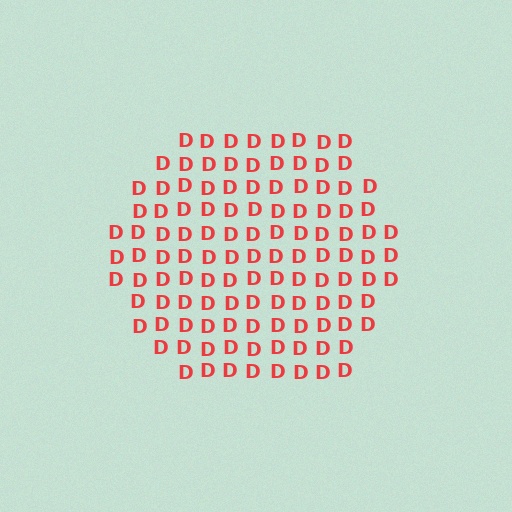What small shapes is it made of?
It is made of small letter D's.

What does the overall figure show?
The overall figure shows a hexagon.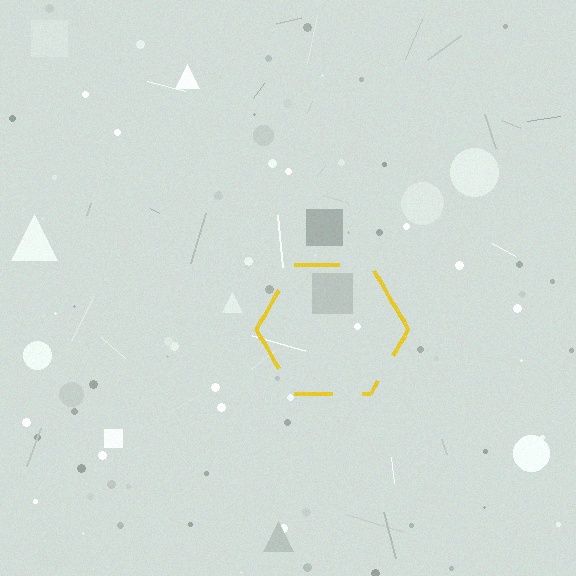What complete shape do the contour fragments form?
The contour fragments form a hexagon.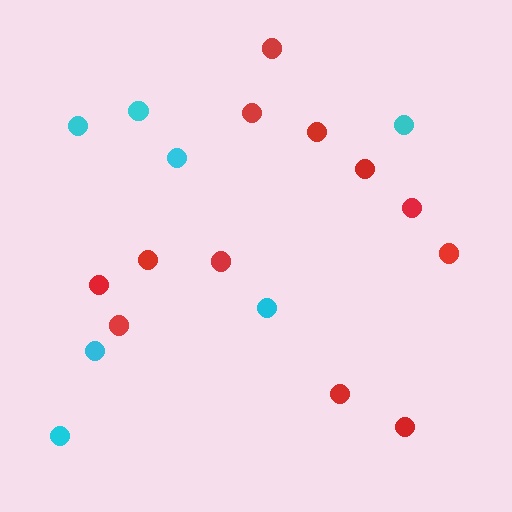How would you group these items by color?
There are 2 groups: one group of red circles (12) and one group of cyan circles (7).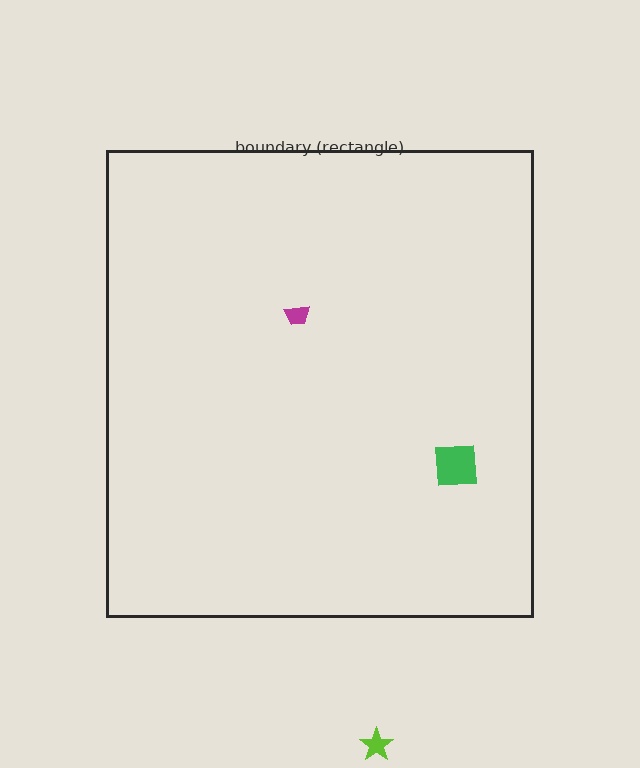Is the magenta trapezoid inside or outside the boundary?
Inside.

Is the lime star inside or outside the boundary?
Outside.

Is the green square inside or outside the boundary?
Inside.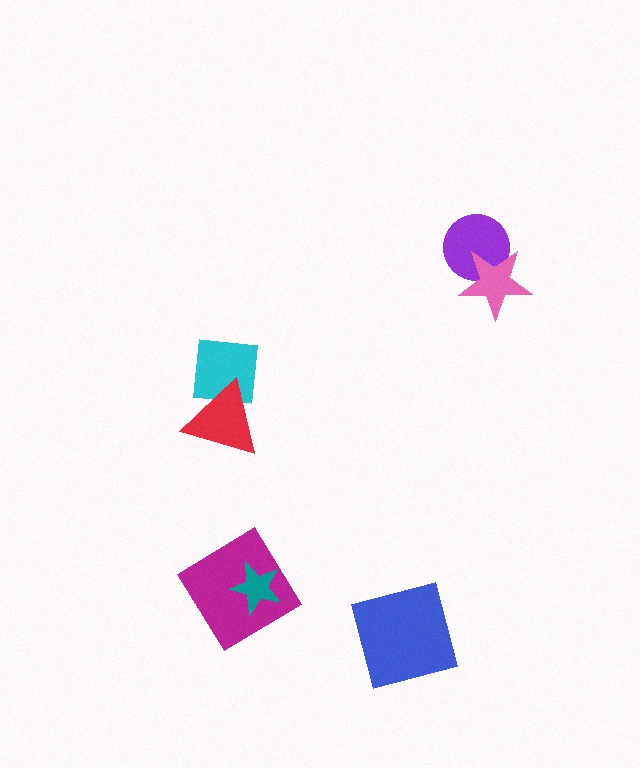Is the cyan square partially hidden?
Yes, it is partially covered by another shape.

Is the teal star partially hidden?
No, no other shape covers it.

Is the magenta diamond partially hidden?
Yes, it is partially covered by another shape.